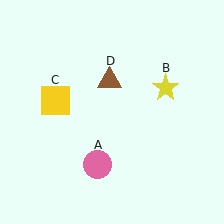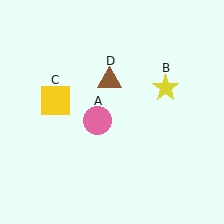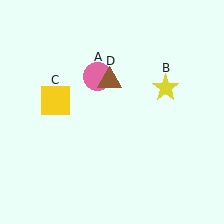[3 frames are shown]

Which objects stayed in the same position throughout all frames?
Yellow star (object B) and yellow square (object C) and brown triangle (object D) remained stationary.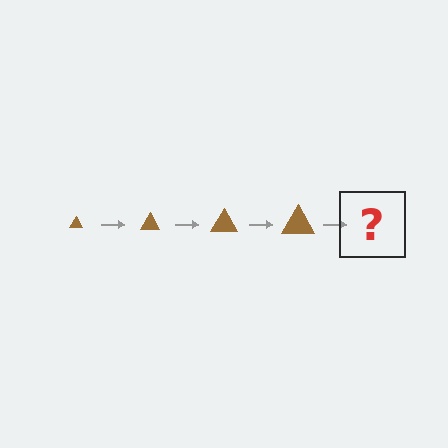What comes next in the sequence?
The next element should be a brown triangle, larger than the previous one.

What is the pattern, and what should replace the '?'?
The pattern is that the triangle gets progressively larger each step. The '?' should be a brown triangle, larger than the previous one.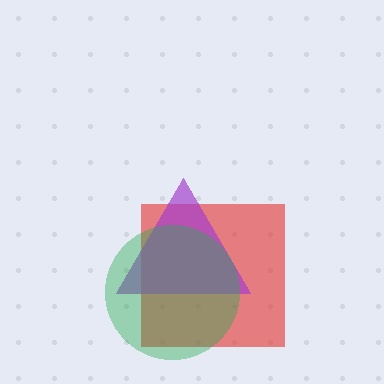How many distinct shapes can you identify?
There are 3 distinct shapes: a red square, a purple triangle, a green circle.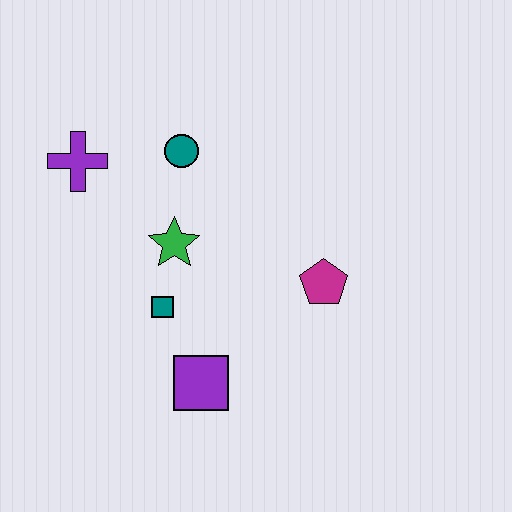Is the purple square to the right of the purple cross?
Yes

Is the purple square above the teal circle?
No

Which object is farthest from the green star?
The magenta pentagon is farthest from the green star.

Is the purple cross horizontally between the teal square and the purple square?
No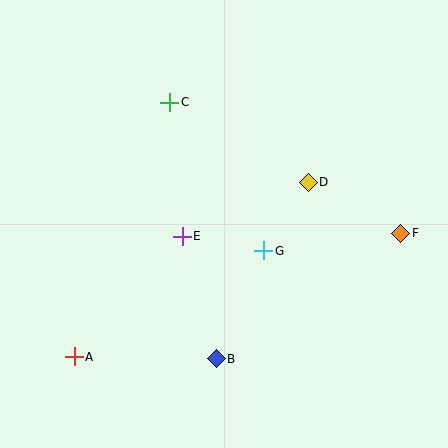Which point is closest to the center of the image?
Point E at (182, 236) is closest to the center.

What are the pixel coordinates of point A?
Point A is at (74, 357).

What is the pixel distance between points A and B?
The distance between A and B is 142 pixels.